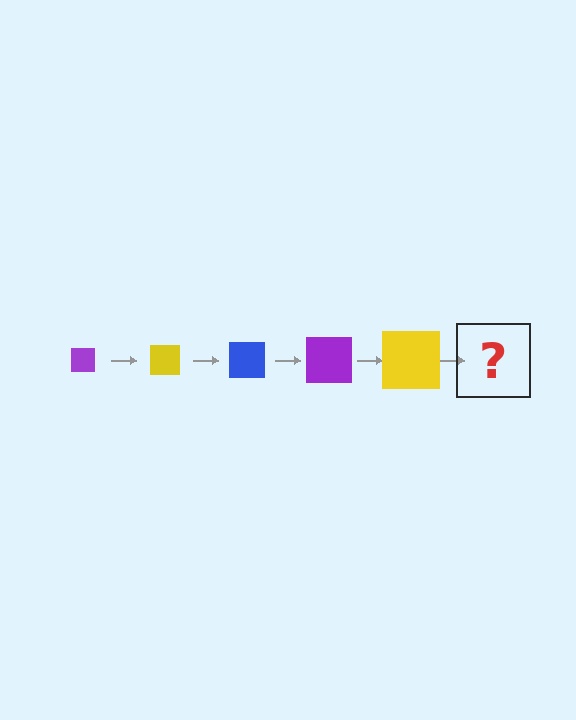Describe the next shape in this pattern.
It should be a blue square, larger than the previous one.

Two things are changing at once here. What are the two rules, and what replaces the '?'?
The two rules are that the square grows larger each step and the color cycles through purple, yellow, and blue. The '?' should be a blue square, larger than the previous one.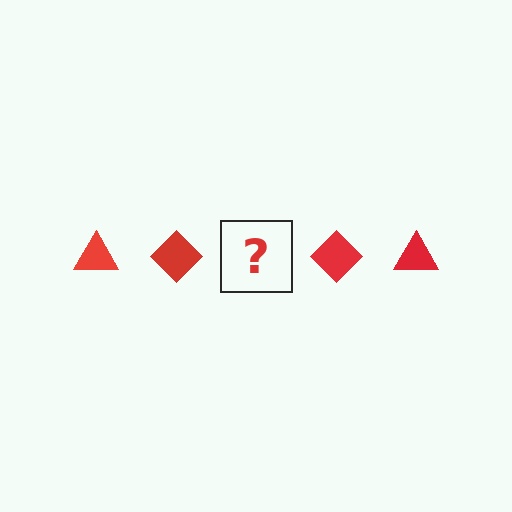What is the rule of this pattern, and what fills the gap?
The rule is that the pattern cycles through triangle, diamond shapes in red. The gap should be filled with a red triangle.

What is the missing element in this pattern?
The missing element is a red triangle.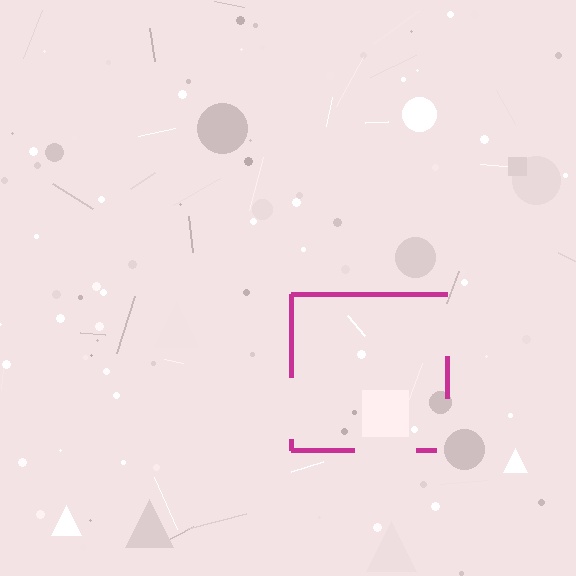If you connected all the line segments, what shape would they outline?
They would outline a square.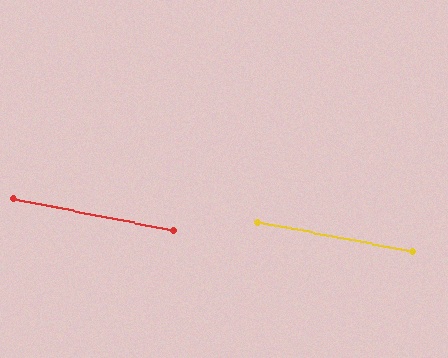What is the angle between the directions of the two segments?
Approximately 1 degree.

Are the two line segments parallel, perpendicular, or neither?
Parallel — their directions differ by only 0.6°.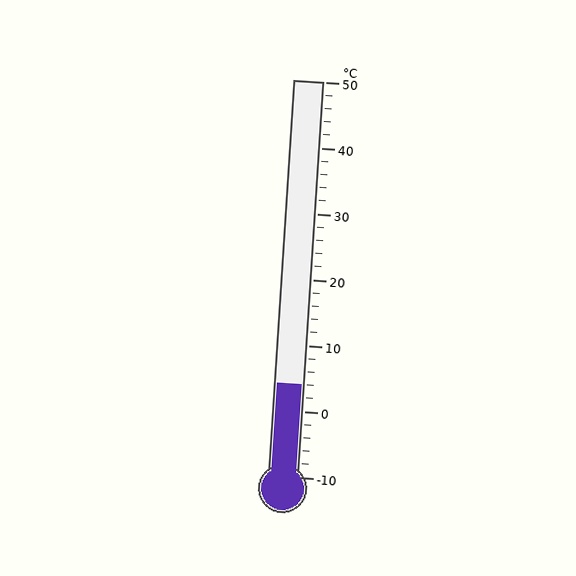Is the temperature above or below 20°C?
The temperature is below 20°C.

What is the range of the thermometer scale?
The thermometer scale ranges from -10°C to 50°C.